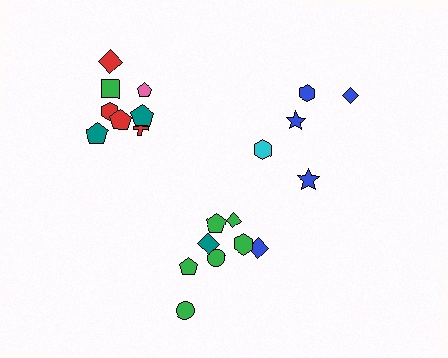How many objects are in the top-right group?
There are 5 objects.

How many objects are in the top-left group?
There are 8 objects.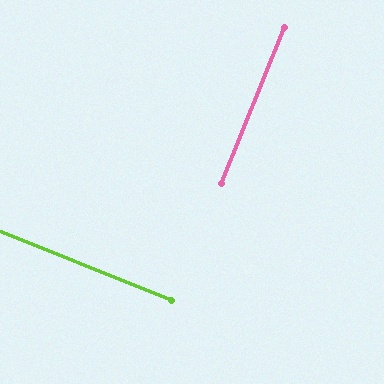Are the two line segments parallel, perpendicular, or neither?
Perpendicular — they meet at approximately 90°.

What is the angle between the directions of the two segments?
Approximately 90 degrees.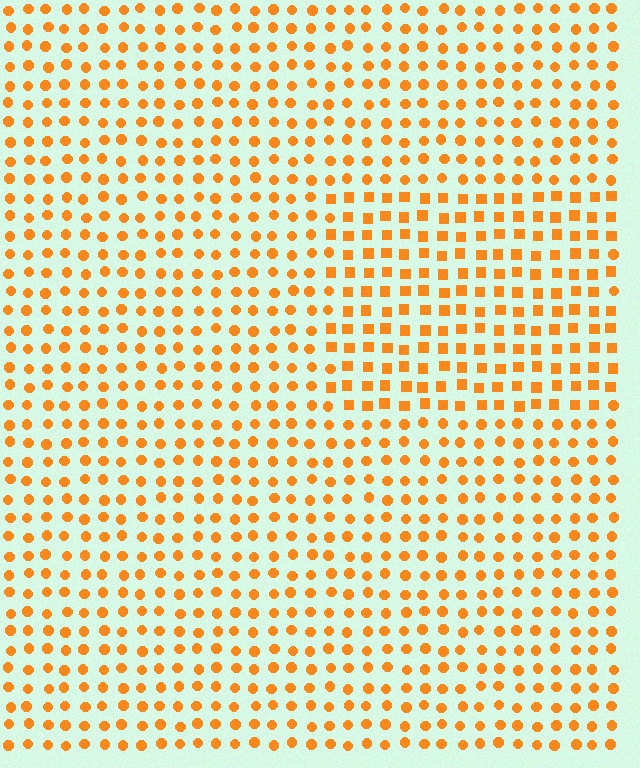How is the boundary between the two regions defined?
The boundary is defined by a change in element shape: squares inside vs. circles outside. All elements share the same color and spacing.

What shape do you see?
I see a rectangle.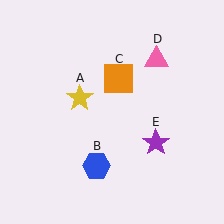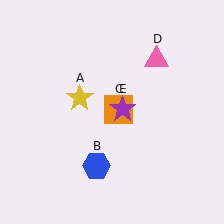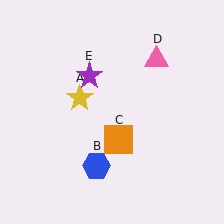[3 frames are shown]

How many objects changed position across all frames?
2 objects changed position: orange square (object C), purple star (object E).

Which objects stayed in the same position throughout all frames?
Yellow star (object A) and blue hexagon (object B) and pink triangle (object D) remained stationary.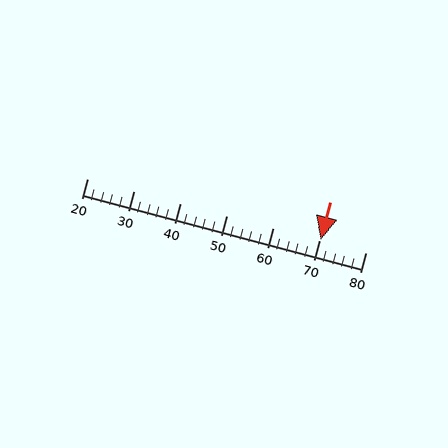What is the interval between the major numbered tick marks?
The major tick marks are spaced 10 units apart.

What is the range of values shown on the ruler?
The ruler shows values from 20 to 80.